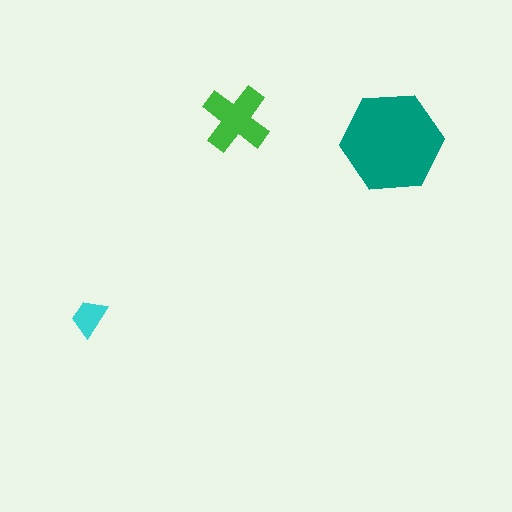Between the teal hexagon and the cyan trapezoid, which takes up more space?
The teal hexagon.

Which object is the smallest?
The cyan trapezoid.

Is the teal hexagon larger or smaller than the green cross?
Larger.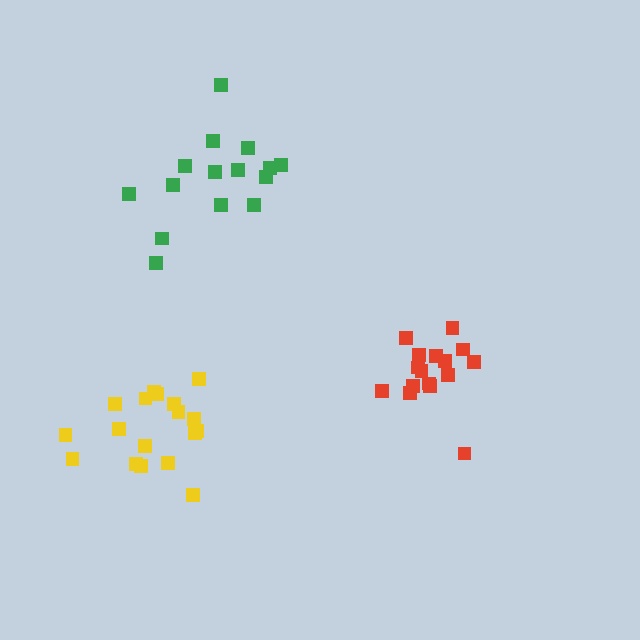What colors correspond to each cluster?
The clusters are colored: yellow, red, green.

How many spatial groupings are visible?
There are 3 spatial groupings.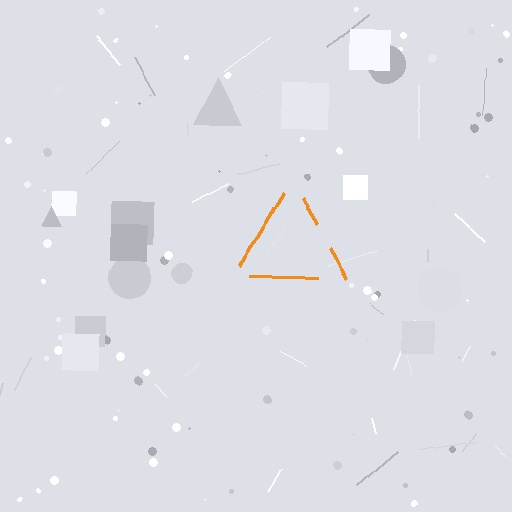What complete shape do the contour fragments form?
The contour fragments form a triangle.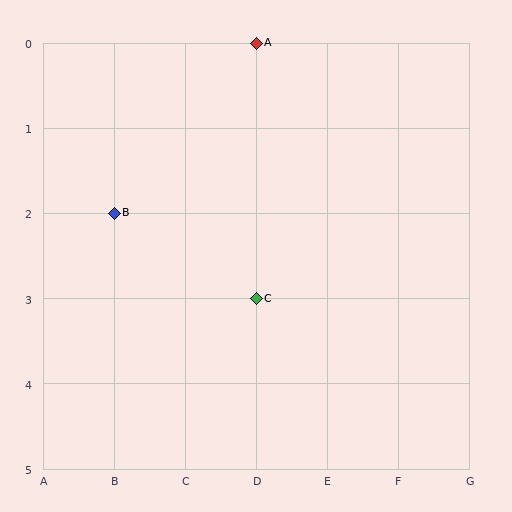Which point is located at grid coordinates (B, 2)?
Point B is at (B, 2).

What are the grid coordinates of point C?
Point C is at grid coordinates (D, 3).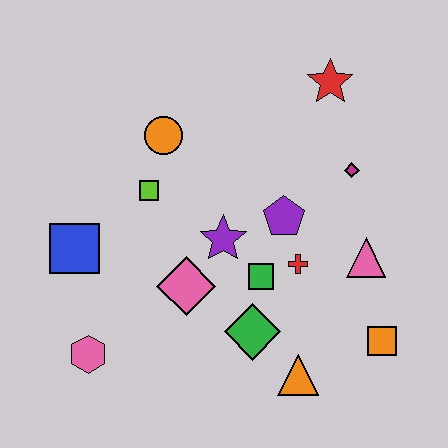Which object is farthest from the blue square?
The orange square is farthest from the blue square.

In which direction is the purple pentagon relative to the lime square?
The purple pentagon is to the right of the lime square.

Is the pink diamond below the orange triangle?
No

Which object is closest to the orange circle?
The lime square is closest to the orange circle.